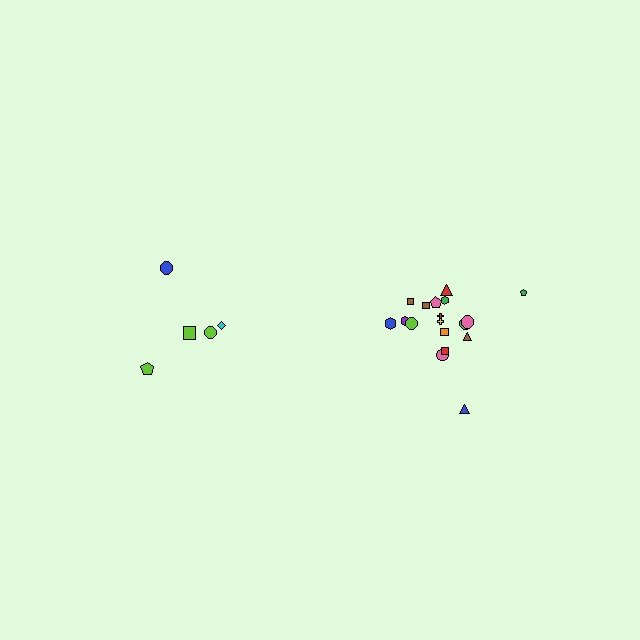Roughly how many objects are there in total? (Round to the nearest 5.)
Roughly 25 objects in total.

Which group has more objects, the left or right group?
The right group.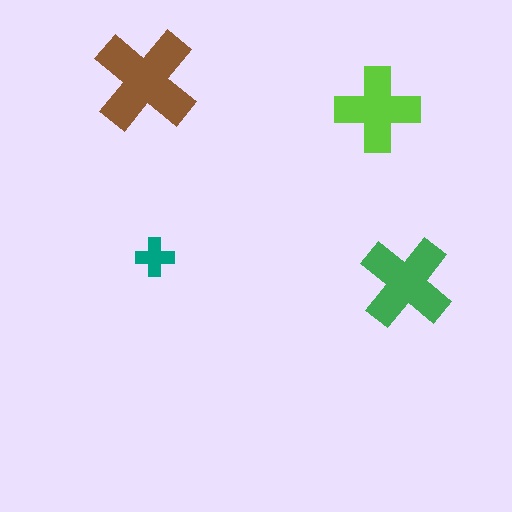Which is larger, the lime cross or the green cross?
The green one.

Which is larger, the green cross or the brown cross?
The brown one.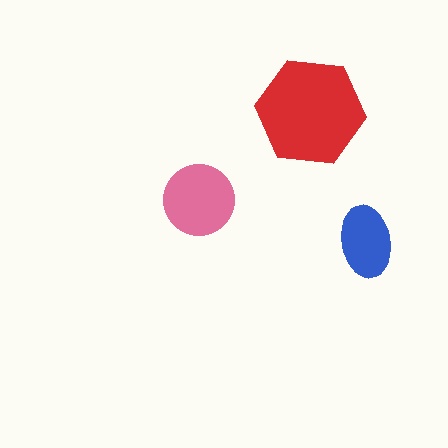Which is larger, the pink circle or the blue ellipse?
The pink circle.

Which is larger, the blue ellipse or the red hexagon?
The red hexagon.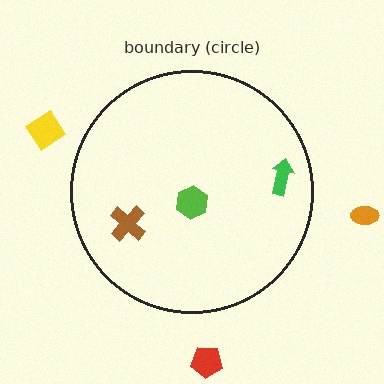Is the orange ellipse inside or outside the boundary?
Outside.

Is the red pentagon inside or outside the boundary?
Outside.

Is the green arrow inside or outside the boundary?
Inside.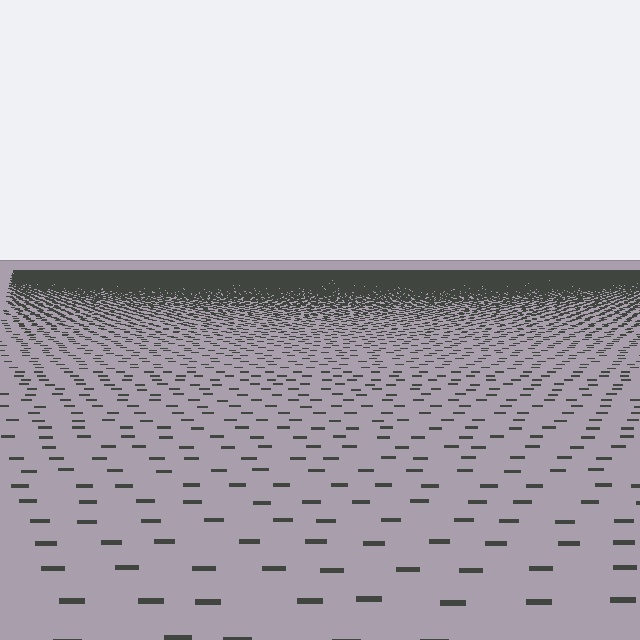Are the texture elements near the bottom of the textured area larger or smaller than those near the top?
Larger. Near the bottom, elements are closer to the viewer and appear at a bigger on-screen size.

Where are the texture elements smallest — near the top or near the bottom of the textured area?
Near the top.